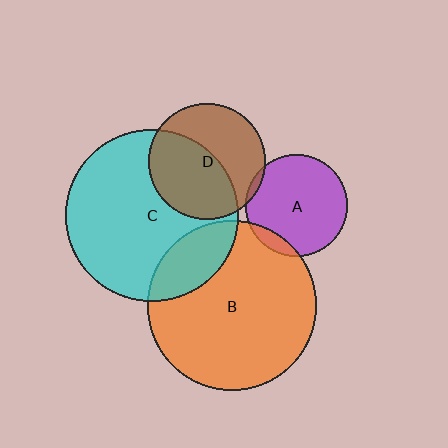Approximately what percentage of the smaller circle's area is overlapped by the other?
Approximately 20%.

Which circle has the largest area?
Circle C (cyan).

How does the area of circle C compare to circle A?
Approximately 2.9 times.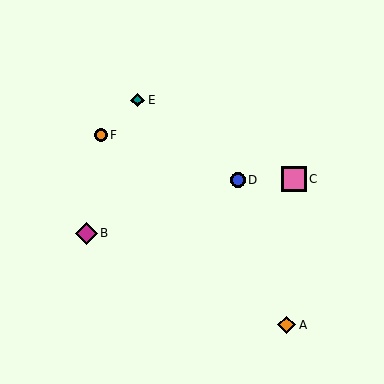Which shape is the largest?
The pink square (labeled C) is the largest.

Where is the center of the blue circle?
The center of the blue circle is at (238, 180).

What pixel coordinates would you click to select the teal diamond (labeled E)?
Click at (138, 100) to select the teal diamond E.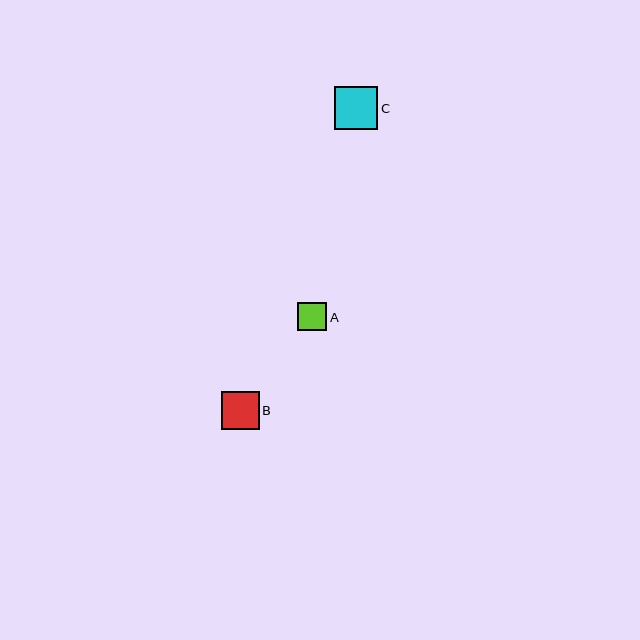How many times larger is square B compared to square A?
Square B is approximately 1.3 times the size of square A.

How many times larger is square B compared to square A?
Square B is approximately 1.3 times the size of square A.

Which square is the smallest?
Square A is the smallest with a size of approximately 29 pixels.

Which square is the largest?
Square C is the largest with a size of approximately 43 pixels.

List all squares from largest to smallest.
From largest to smallest: C, B, A.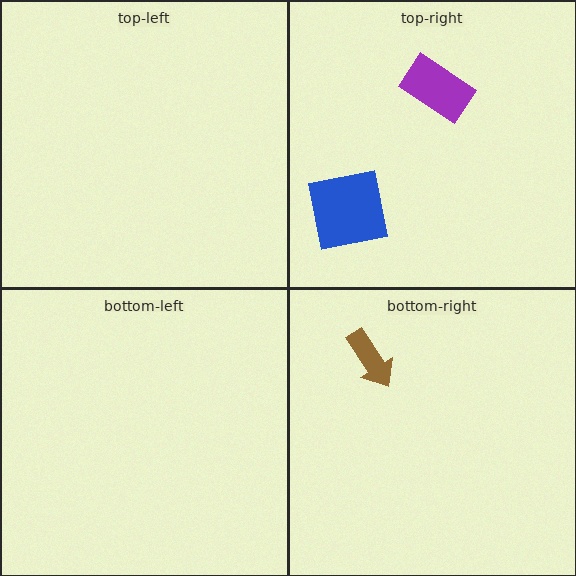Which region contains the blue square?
The top-right region.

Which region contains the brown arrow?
The bottom-right region.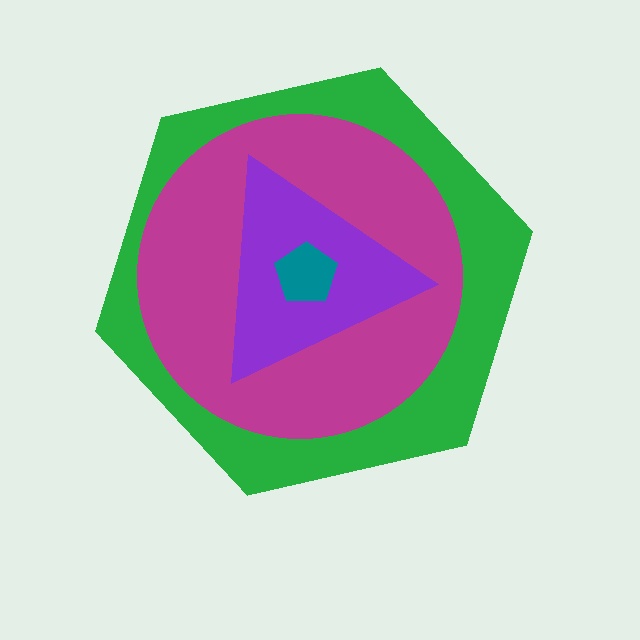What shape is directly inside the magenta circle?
The purple triangle.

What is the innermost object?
The teal pentagon.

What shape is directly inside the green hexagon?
The magenta circle.